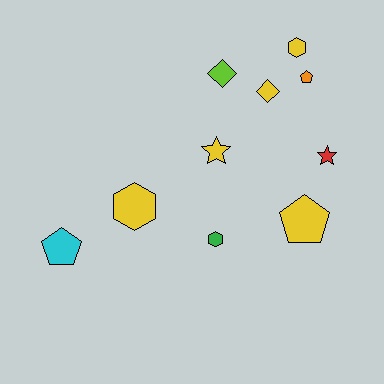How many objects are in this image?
There are 10 objects.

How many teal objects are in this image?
There are no teal objects.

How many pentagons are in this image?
There are 3 pentagons.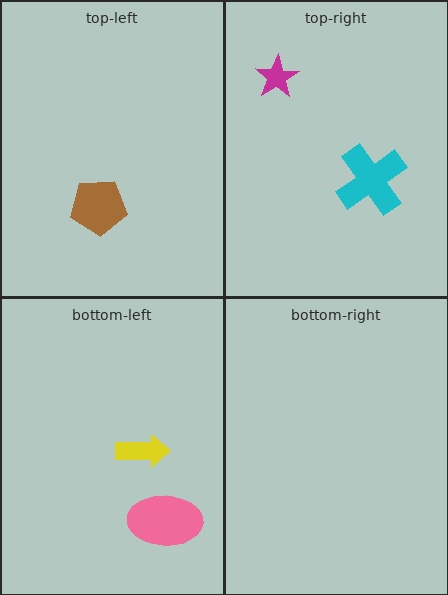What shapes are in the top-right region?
The cyan cross, the magenta star.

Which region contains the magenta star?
The top-right region.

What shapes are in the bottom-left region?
The yellow arrow, the pink ellipse.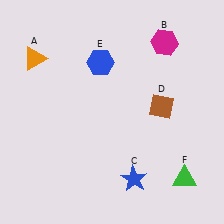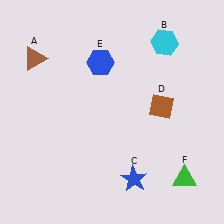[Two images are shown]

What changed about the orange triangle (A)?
In Image 1, A is orange. In Image 2, it changed to brown.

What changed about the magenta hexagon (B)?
In Image 1, B is magenta. In Image 2, it changed to cyan.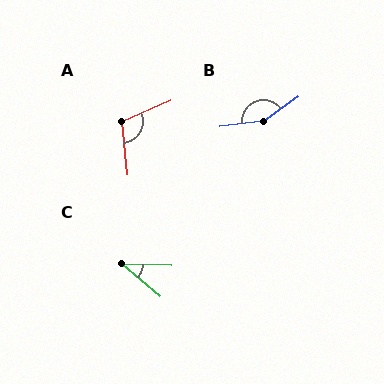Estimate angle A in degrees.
Approximately 109 degrees.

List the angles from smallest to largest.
C (38°), A (109°), B (151°).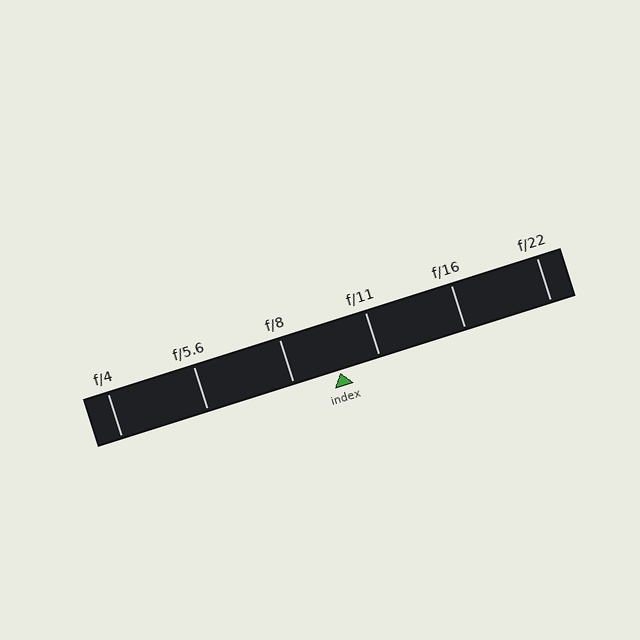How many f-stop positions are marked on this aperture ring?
There are 6 f-stop positions marked.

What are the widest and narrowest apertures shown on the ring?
The widest aperture shown is f/4 and the narrowest is f/22.